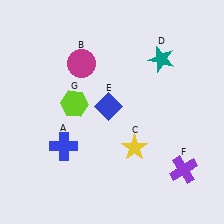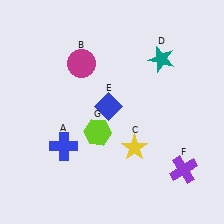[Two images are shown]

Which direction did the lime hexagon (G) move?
The lime hexagon (G) moved down.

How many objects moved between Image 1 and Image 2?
1 object moved between the two images.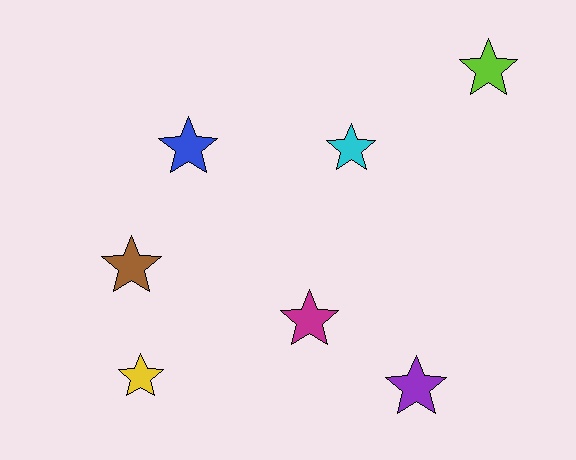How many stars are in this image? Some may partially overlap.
There are 7 stars.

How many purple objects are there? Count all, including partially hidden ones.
There is 1 purple object.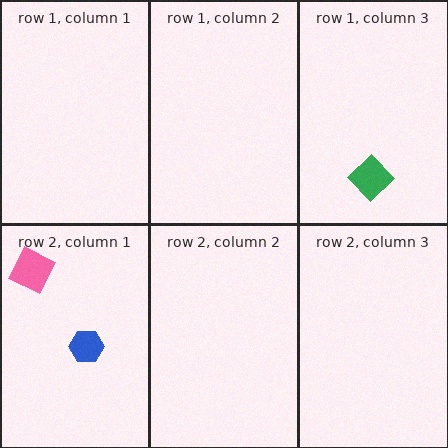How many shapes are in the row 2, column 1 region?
2.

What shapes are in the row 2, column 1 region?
The pink diamond, the blue hexagon.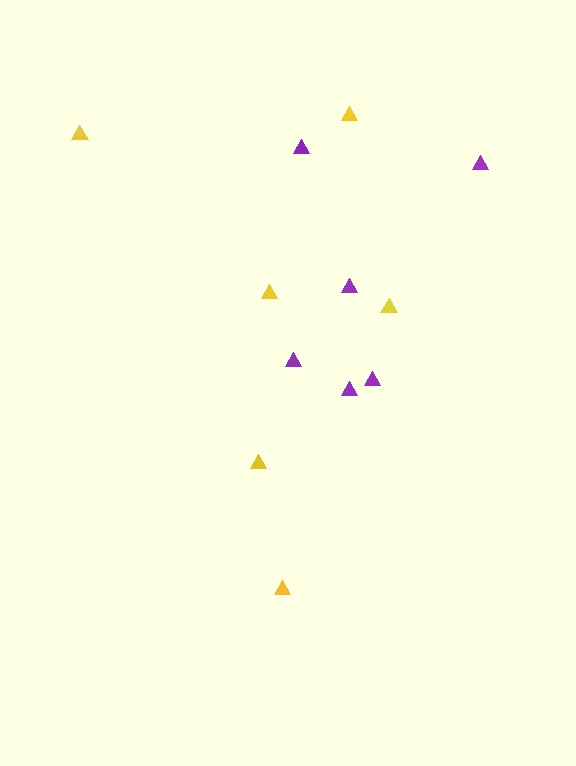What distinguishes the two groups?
There are 2 groups: one group of purple triangles (6) and one group of yellow triangles (6).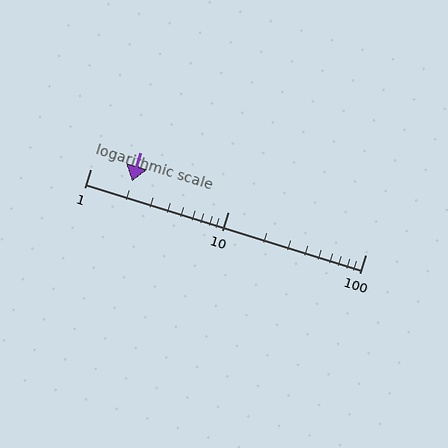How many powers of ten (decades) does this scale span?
The scale spans 2 decades, from 1 to 100.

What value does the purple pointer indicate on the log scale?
The pointer indicates approximately 2.